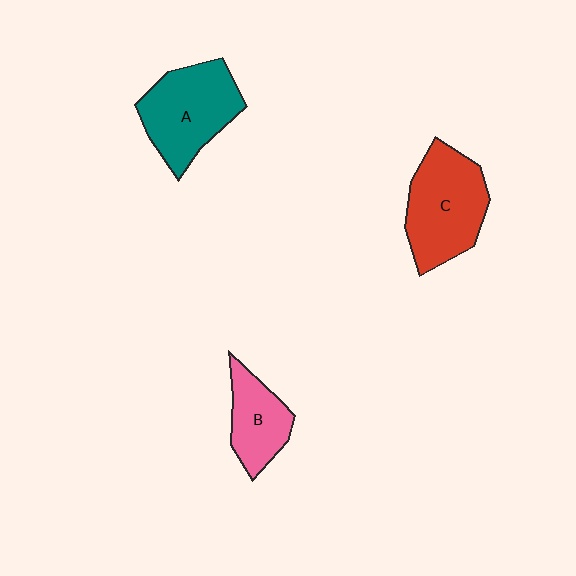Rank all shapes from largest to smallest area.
From largest to smallest: C (red), A (teal), B (pink).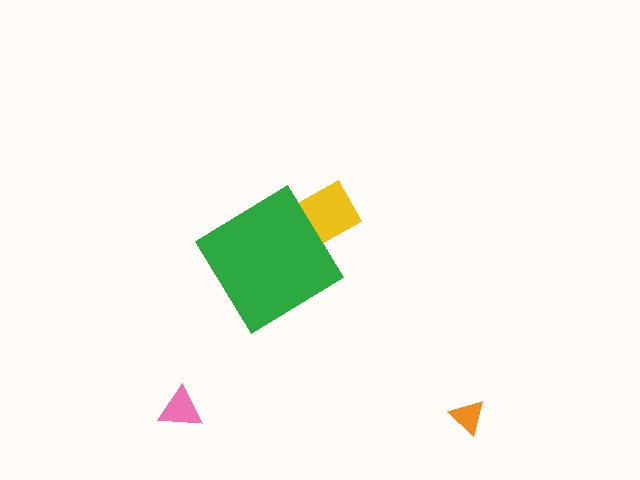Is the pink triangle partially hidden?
No, the pink triangle is fully visible.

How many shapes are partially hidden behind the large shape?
1 shape is partially hidden.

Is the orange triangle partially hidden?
No, the orange triangle is fully visible.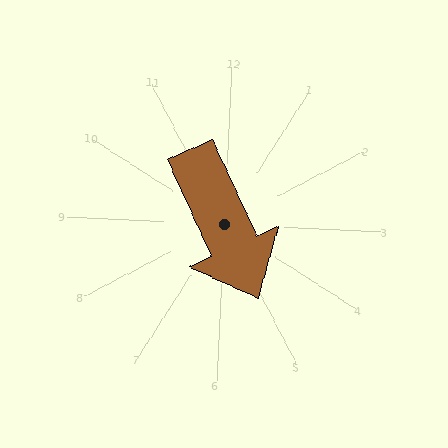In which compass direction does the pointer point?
Southeast.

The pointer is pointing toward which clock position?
Roughly 5 o'clock.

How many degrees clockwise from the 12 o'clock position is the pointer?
Approximately 153 degrees.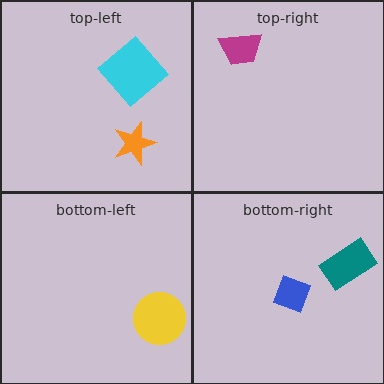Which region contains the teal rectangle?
The bottom-right region.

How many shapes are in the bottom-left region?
1.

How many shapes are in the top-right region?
1.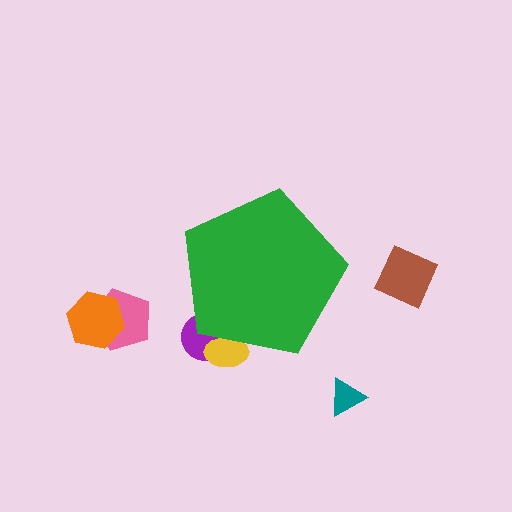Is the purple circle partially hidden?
Yes, the purple circle is partially hidden behind the green pentagon.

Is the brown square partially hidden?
No, the brown square is fully visible.